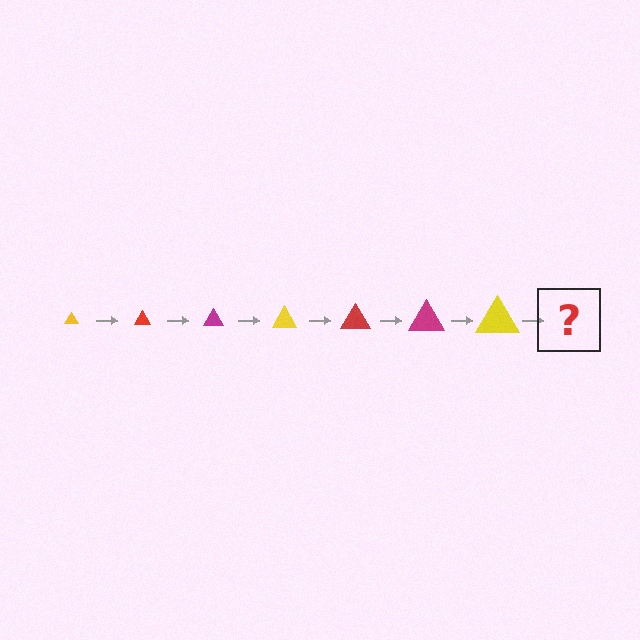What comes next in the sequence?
The next element should be a red triangle, larger than the previous one.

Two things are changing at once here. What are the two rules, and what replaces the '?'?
The two rules are that the triangle grows larger each step and the color cycles through yellow, red, and magenta. The '?' should be a red triangle, larger than the previous one.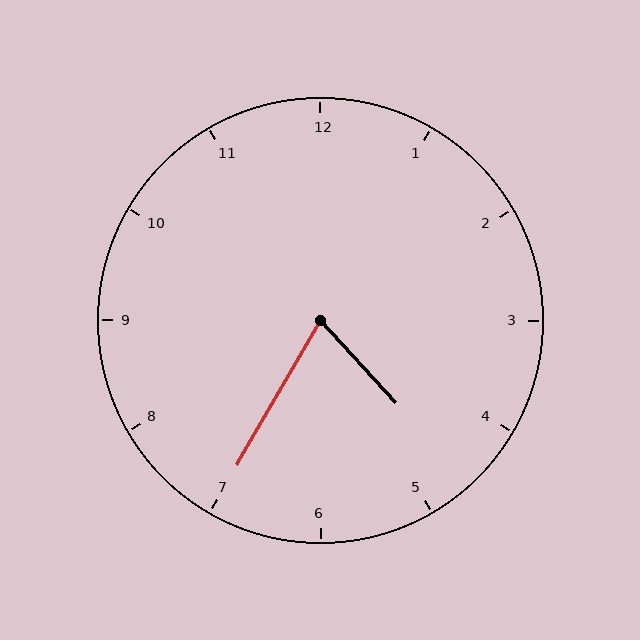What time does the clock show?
4:35.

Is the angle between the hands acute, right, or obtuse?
It is acute.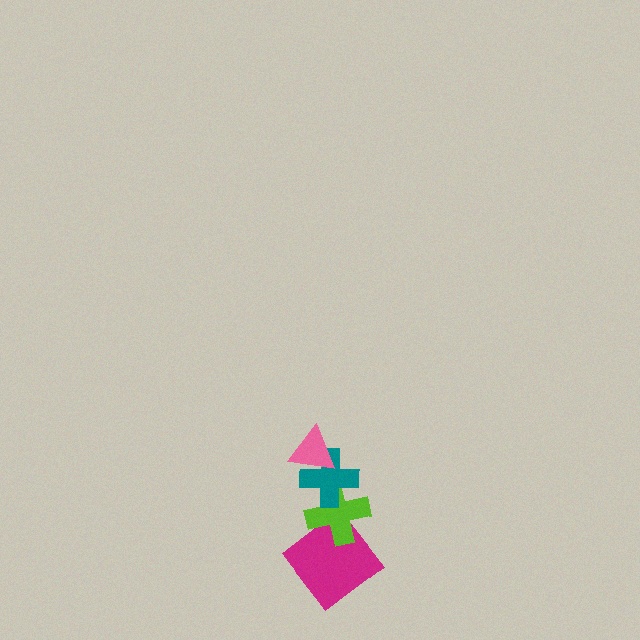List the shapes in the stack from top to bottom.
From top to bottom: the pink triangle, the teal cross, the lime cross, the magenta diamond.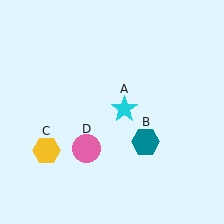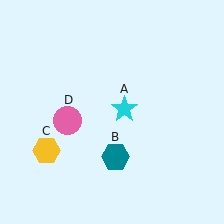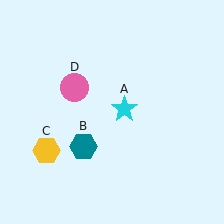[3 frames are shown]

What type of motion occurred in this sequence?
The teal hexagon (object B), pink circle (object D) rotated clockwise around the center of the scene.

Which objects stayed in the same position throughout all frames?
Cyan star (object A) and yellow hexagon (object C) remained stationary.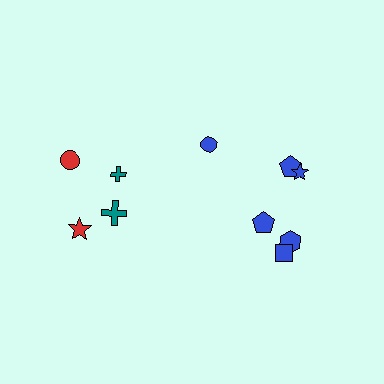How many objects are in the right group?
There are 6 objects.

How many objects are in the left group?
There are 4 objects.